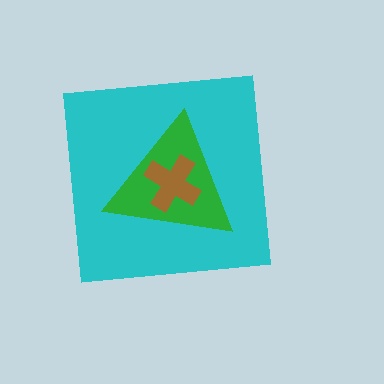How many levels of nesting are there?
3.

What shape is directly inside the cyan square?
The green triangle.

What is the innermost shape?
The brown cross.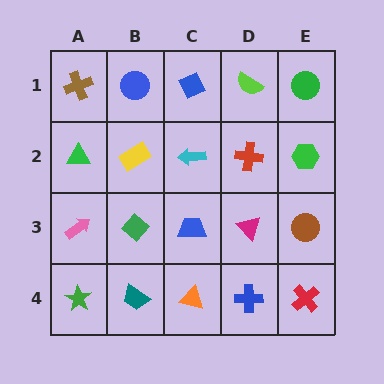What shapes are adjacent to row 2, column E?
A green circle (row 1, column E), a brown circle (row 3, column E), a red cross (row 2, column D).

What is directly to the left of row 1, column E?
A lime semicircle.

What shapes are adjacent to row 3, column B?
A yellow rectangle (row 2, column B), a teal trapezoid (row 4, column B), a pink arrow (row 3, column A), a blue trapezoid (row 3, column C).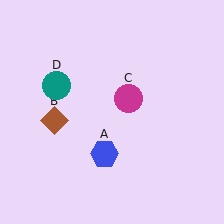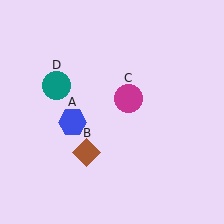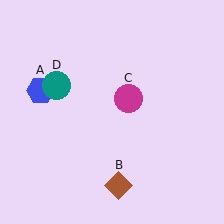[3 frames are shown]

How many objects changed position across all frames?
2 objects changed position: blue hexagon (object A), brown diamond (object B).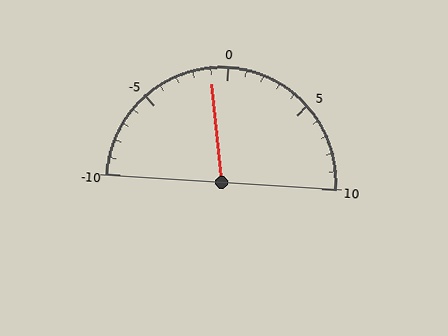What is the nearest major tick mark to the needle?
The nearest major tick mark is 0.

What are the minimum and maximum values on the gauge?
The gauge ranges from -10 to 10.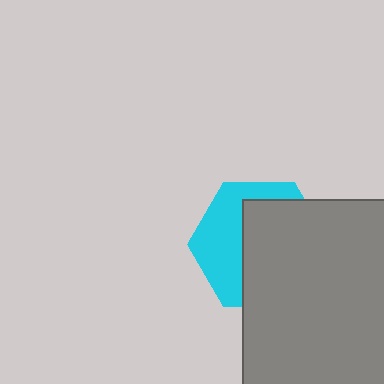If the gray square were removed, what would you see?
You would see the complete cyan hexagon.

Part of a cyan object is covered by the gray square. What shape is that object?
It is a hexagon.